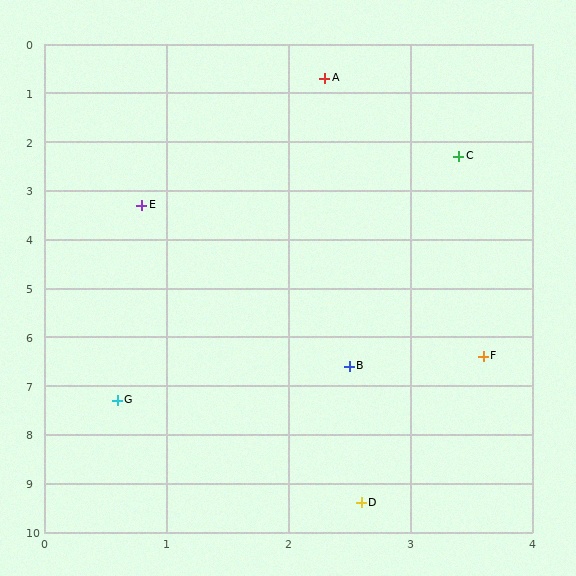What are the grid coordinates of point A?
Point A is at approximately (2.3, 0.7).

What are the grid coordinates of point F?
Point F is at approximately (3.6, 6.4).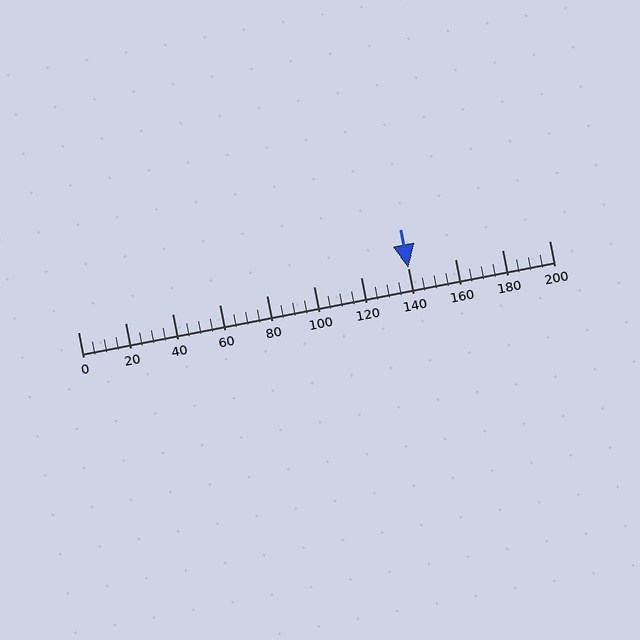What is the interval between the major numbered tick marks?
The major tick marks are spaced 20 units apart.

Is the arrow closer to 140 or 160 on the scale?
The arrow is closer to 140.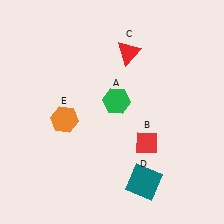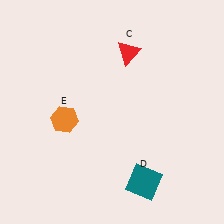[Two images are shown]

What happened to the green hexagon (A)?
The green hexagon (A) was removed in Image 2. It was in the top-right area of Image 1.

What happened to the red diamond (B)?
The red diamond (B) was removed in Image 2. It was in the bottom-right area of Image 1.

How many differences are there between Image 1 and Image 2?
There are 2 differences between the two images.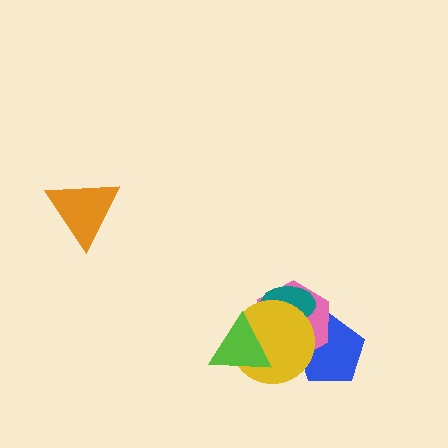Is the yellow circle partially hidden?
Yes, it is partially covered by another shape.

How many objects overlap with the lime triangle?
2 objects overlap with the lime triangle.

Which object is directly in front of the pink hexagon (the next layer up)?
The teal ellipse is directly in front of the pink hexagon.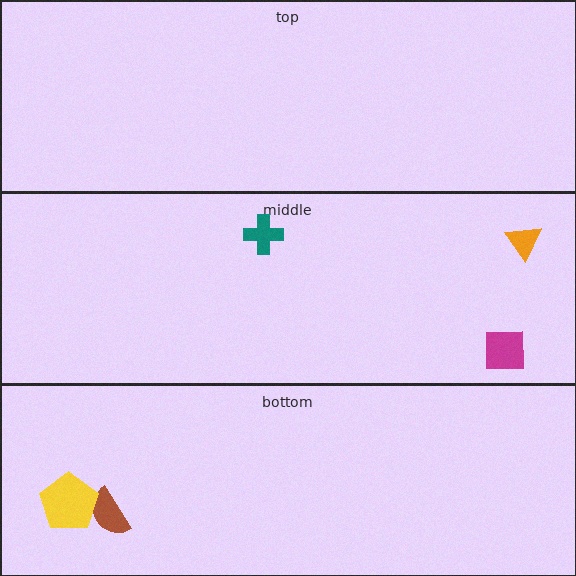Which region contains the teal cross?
The middle region.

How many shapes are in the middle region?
3.